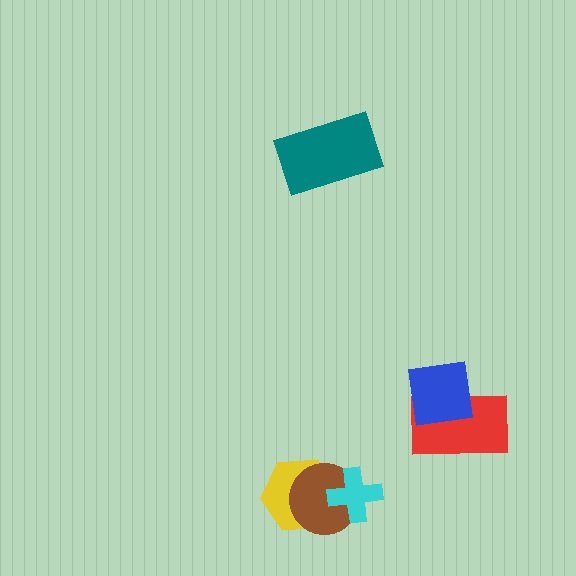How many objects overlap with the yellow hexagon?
2 objects overlap with the yellow hexagon.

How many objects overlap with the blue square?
1 object overlaps with the blue square.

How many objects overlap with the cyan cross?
2 objects overlap with the cyan cross.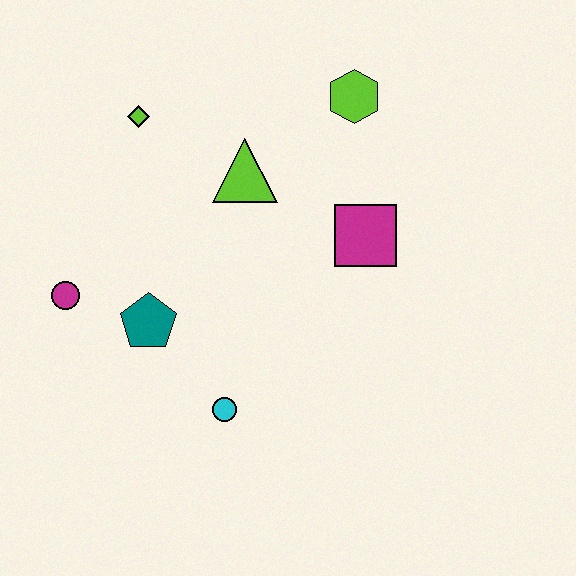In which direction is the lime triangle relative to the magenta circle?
The lime triangle is to the right of the magenta circle.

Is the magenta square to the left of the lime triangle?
No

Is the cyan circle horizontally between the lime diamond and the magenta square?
Yes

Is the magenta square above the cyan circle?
Yes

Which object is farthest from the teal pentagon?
The lime hexagon is farthest from the teal pentagon.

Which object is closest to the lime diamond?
The lime triangle is closest to the lime diamond.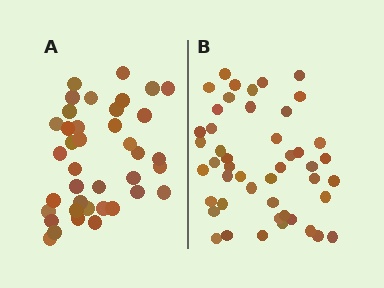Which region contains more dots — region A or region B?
Region B (the right region) has more dots.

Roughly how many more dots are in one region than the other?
Region B has roughly 8 or so more dots than region A.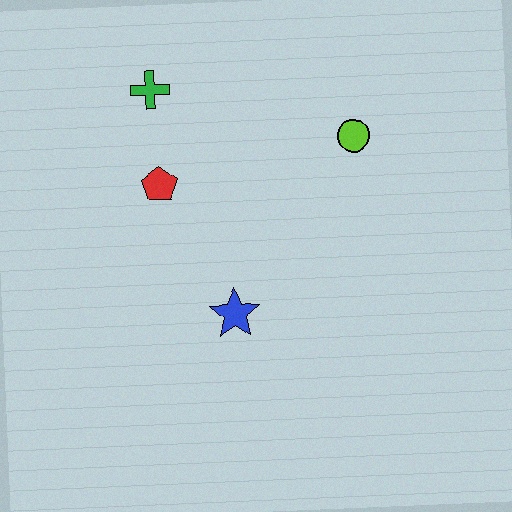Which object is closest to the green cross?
The red pentagon is closest to the green cross.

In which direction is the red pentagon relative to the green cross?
The red pentagon is below the green cross.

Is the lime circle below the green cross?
Yes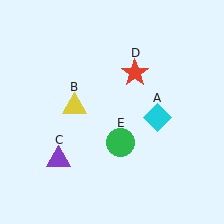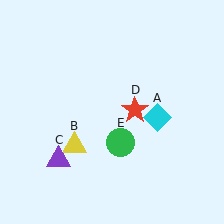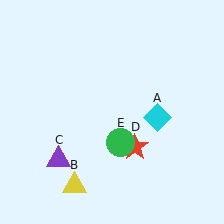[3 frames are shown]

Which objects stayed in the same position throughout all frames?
Cyan diamond (object A) and purple triangle (object C) and green circle (object E) remained stationary.